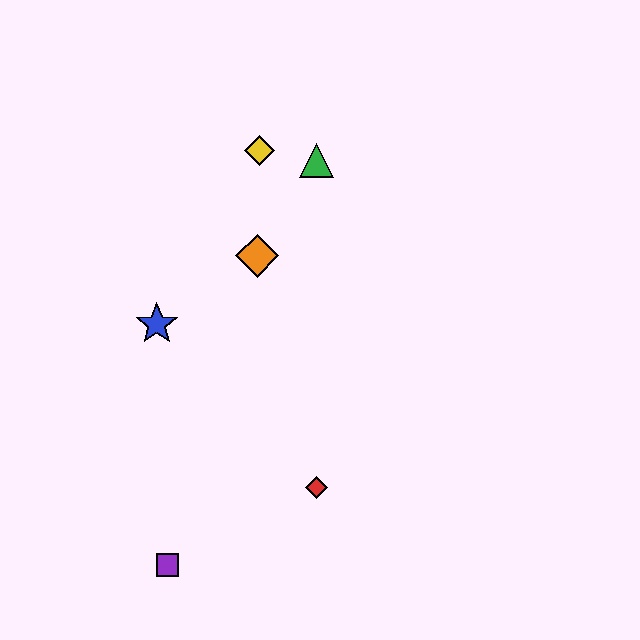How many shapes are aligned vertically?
2 shapes (the red diamond, the green triangle) are aligned vertically.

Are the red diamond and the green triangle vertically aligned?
Yes, both are at x≈316.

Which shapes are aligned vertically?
The red diamond, the green triangle are aligned vertically.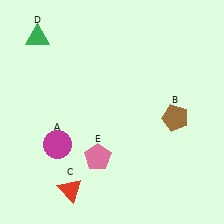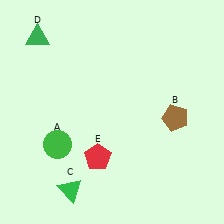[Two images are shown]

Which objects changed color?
A changed from magenta to green. C changed from red to green. E changed from pink to red.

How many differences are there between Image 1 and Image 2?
There are 3 differences between the two images.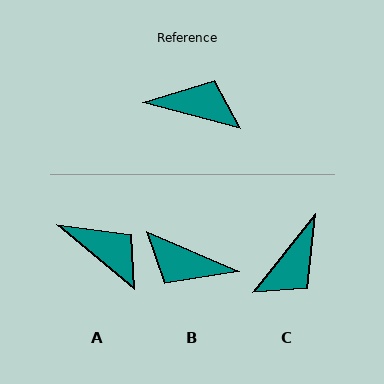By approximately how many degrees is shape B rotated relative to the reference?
Approximately 172 degrees counter-clockwise.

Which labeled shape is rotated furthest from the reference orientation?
B, about 172 degrees away.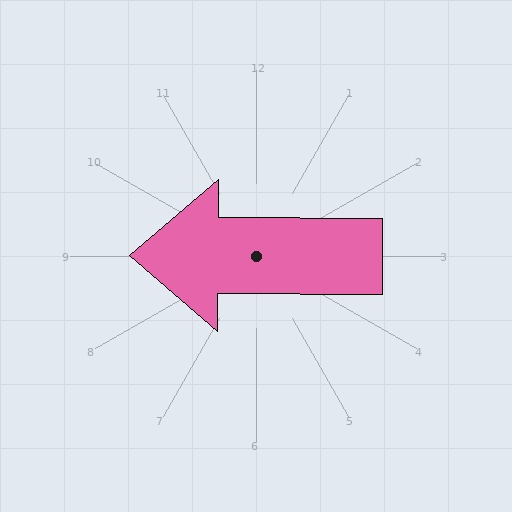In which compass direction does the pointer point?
West.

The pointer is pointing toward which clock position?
Roughly 9 o'clock.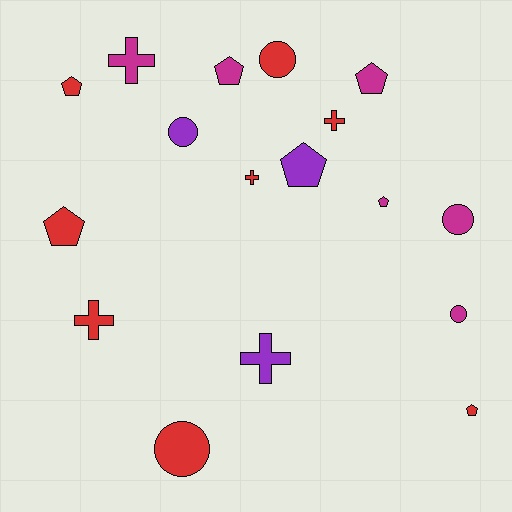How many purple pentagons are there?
There is 1 purple pentagon.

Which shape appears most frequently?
Pentagon, with 7 objects.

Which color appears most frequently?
Red, with 8 objects.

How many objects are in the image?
There are 17 objects.